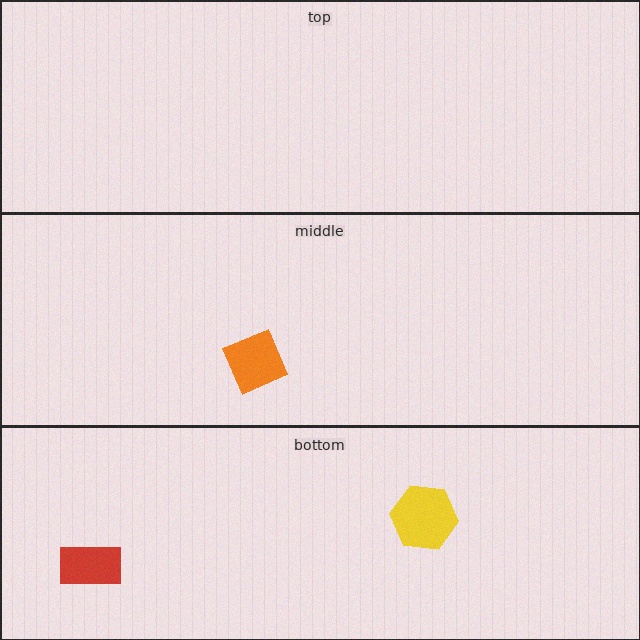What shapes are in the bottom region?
The yellow hexagon, the red rectangle.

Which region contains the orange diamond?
The middle region.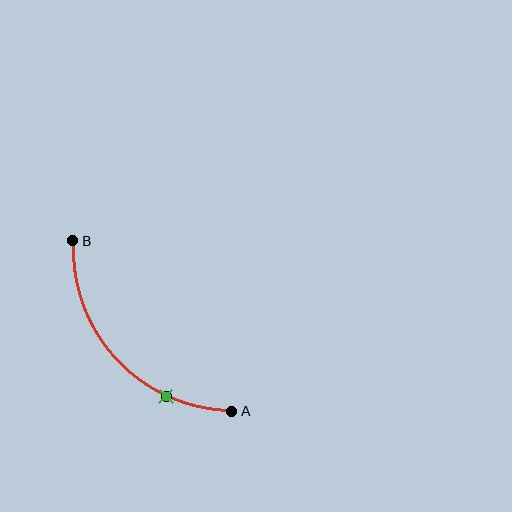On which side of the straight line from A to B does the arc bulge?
The arc bulges below and to the left of the straight line connecting A and B.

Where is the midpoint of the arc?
The arc midpoint is the point on the curve farthest from the straight line joining A and B. It sits below and to the left of that line.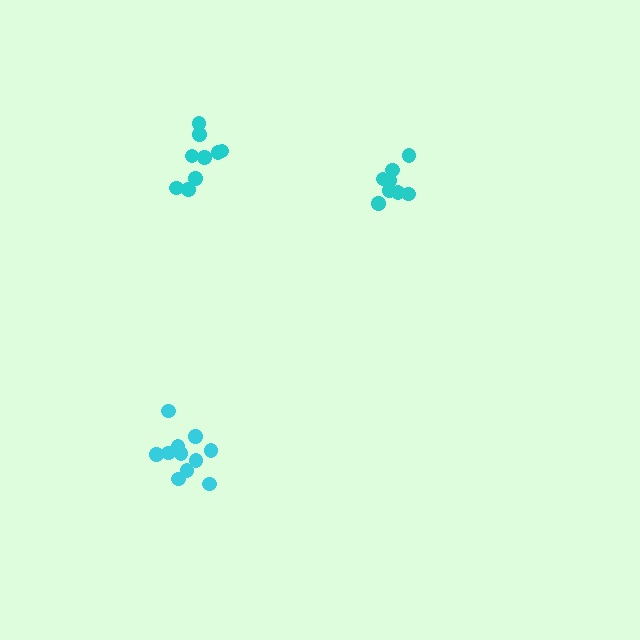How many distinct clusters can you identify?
There are 3 distinct clusters.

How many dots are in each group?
Group 1: 9 dots, Group 2: 8 dots, Group 3: 11 dots (28 total).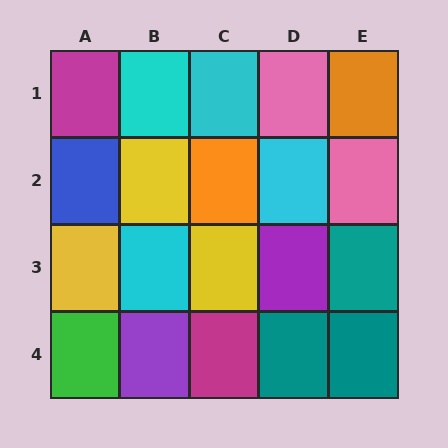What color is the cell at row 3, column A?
Yellow.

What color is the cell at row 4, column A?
Green.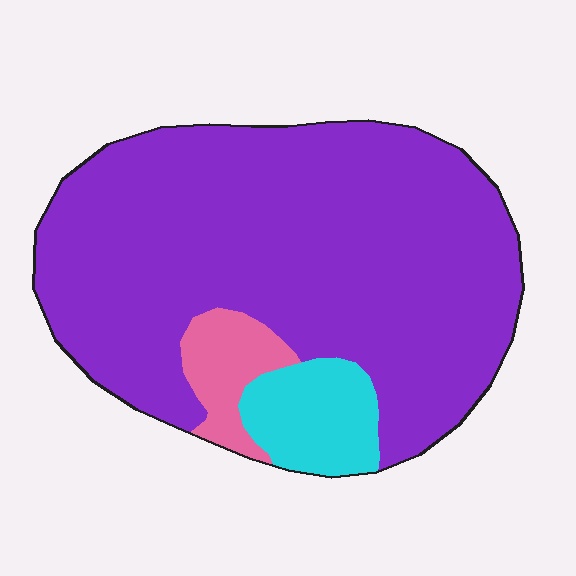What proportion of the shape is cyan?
Cyan takes up about one tenth (1/10) of the shape.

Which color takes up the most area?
Purple, at roughly 85%.